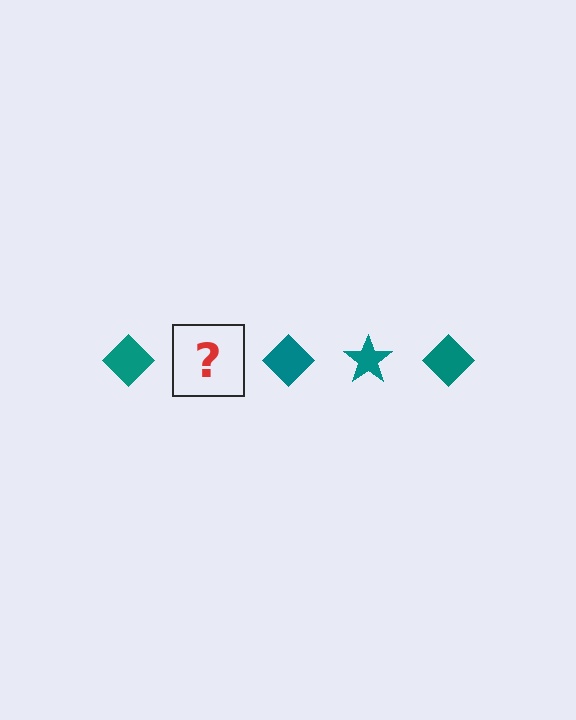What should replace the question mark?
The question mark should be replaced with a teal star.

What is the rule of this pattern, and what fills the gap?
The rule is that the pattern cycles through diamond, star shapes in teal. The gap should be filled with a teal star.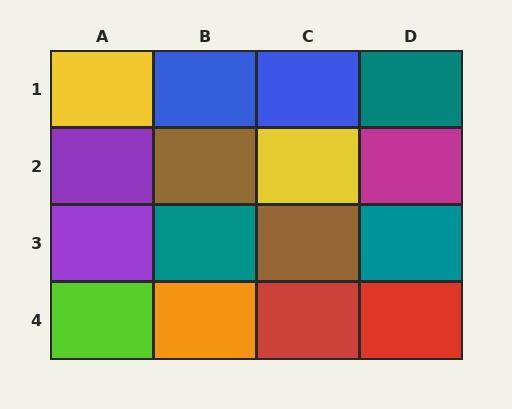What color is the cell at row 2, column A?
Purple.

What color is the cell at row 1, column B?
Blue.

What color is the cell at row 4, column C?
Red.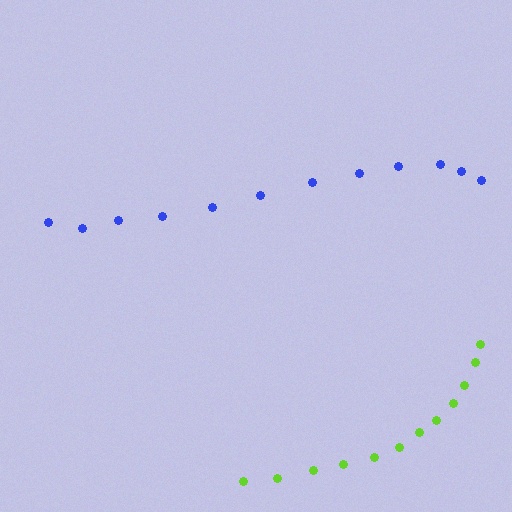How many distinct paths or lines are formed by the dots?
There are 2 distinct paths.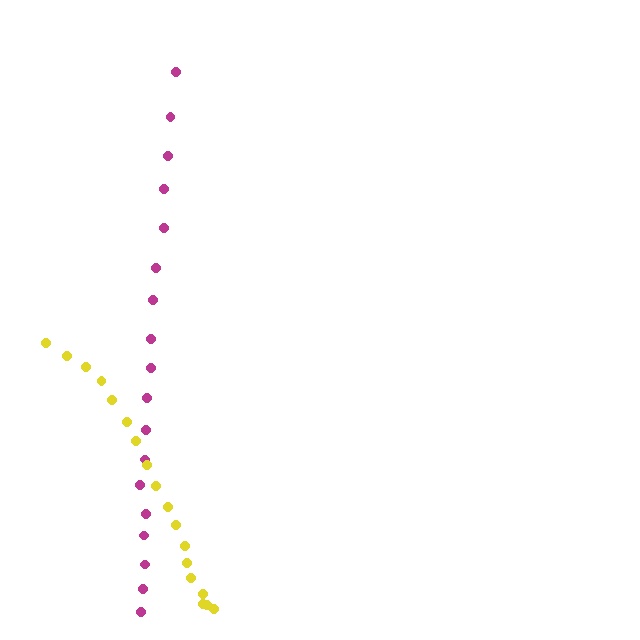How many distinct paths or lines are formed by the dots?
There are 2 distinct paths.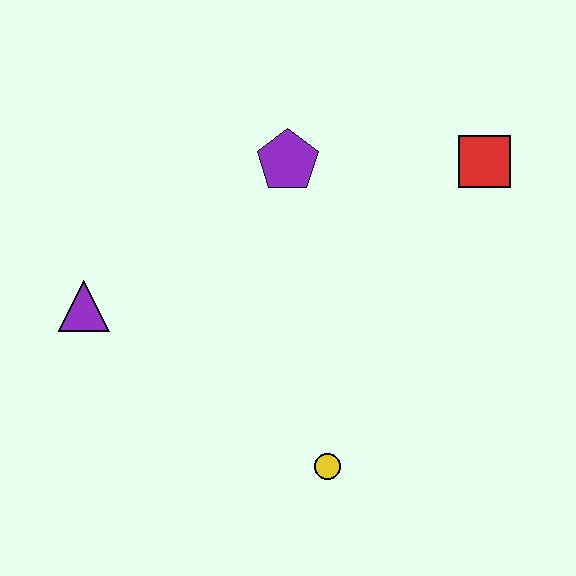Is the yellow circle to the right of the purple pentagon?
Yes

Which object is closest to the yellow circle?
The purple triangle is closest to the yellow circle.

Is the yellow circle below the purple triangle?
Yes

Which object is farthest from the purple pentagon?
The yellow circle is farthest from the purple pentagon.